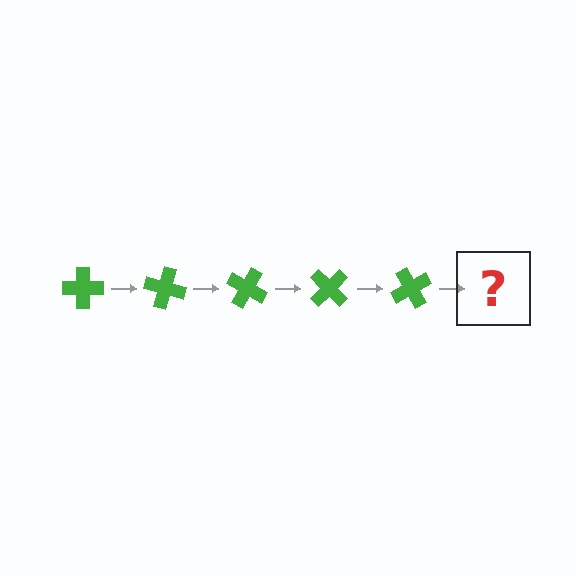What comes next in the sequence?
The next element should be a green cross rotated 75 degrees.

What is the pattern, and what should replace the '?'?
The pattern is that the cross rotates 15 degrees each step. The '?' should be a green cross rotated 75 degrees.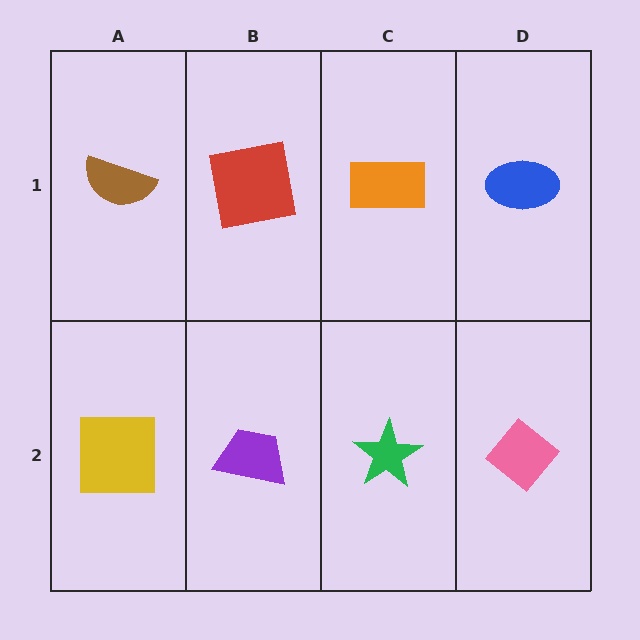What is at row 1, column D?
A blue ellipse.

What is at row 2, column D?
A pink diamond.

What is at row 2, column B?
A purple trapezoid.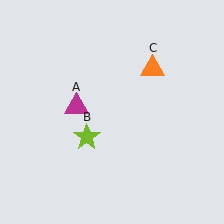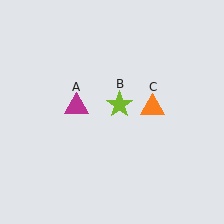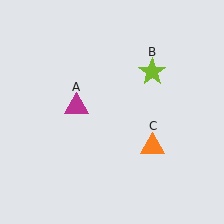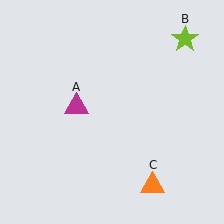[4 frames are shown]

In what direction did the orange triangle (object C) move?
The orange triangle (object C) moved down.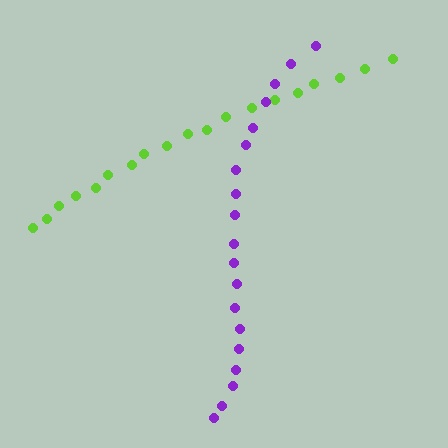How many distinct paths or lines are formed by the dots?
There are 2 distinct paths.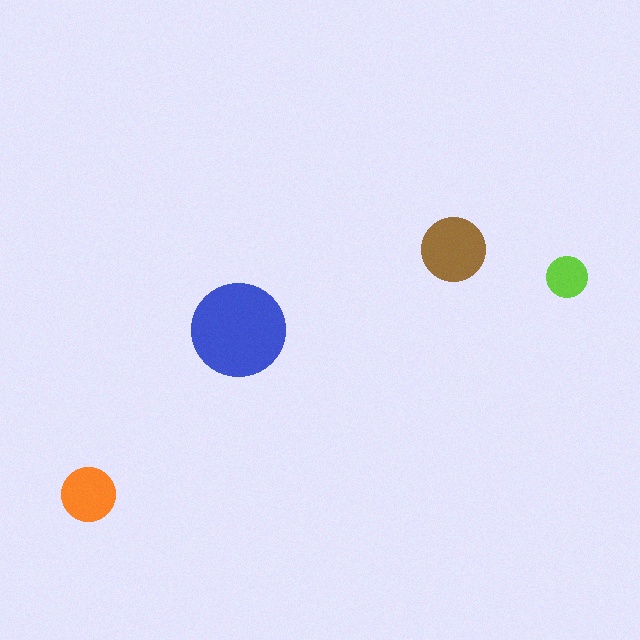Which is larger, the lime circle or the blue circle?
The blue one.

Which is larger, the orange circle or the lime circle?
The orange one.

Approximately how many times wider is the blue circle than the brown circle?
About 1.5 times wider.